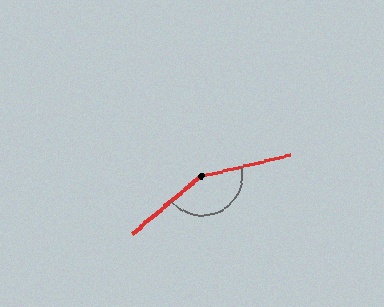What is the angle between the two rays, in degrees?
Approximately 153 degrees.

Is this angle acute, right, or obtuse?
It is obtuse.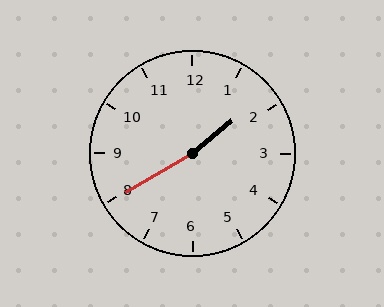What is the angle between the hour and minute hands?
Approximately 170 degrees.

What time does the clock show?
1:40.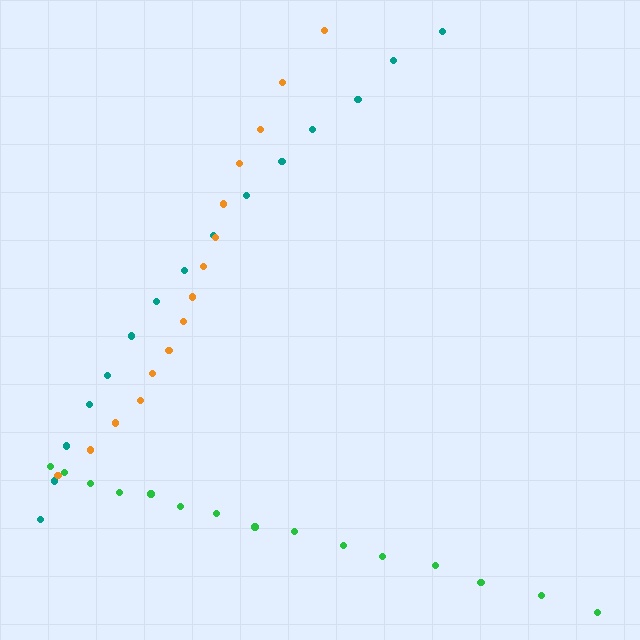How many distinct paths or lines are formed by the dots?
There are 3 distinct paths.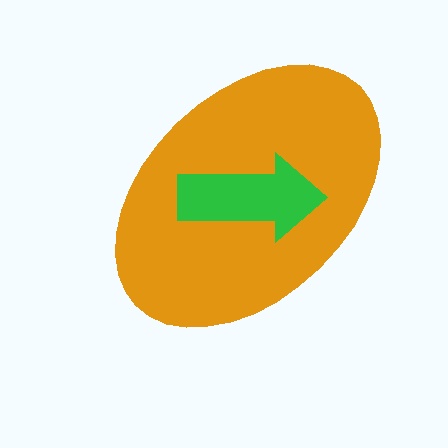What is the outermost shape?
The orange ellipse.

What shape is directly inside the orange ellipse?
The green arrow.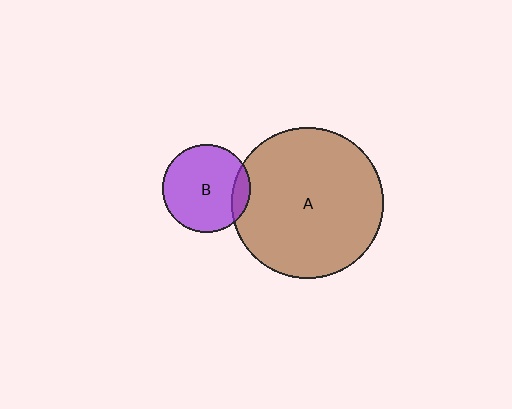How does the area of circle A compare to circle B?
Approximately 2.9 times.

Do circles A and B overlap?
Yes.